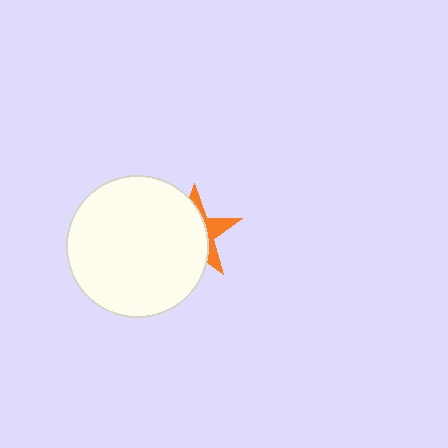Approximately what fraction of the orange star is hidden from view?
Roughly 68% of the orange star is hidden behind the white circle.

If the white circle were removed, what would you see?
You would see the complete orange star.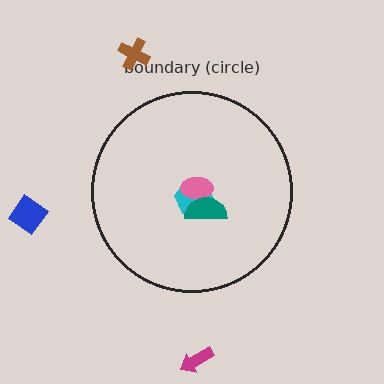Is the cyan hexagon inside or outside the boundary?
Inside.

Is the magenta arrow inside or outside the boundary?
Outside.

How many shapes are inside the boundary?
3 inside, 3 outside.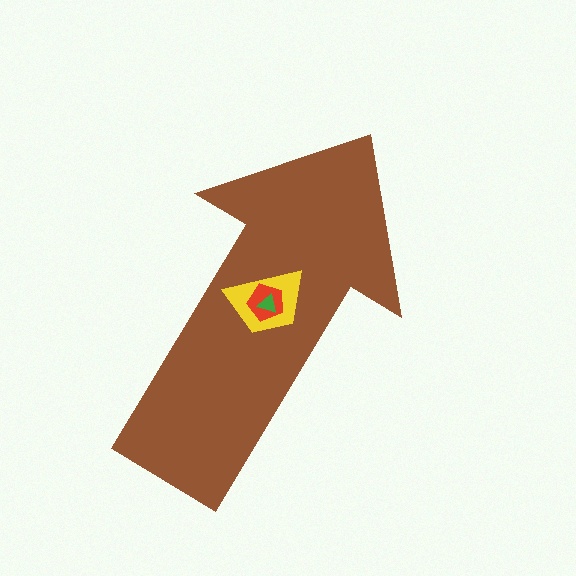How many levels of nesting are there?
4.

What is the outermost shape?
The brown arrow.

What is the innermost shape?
The green triangle.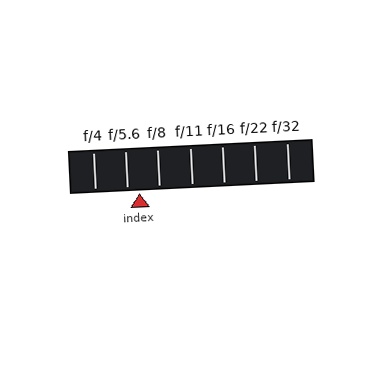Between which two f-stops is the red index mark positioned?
The index mark is between f/5.6 and f/8.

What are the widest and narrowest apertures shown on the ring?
The widest aperture shown is f/4 and the narrowest is f/32.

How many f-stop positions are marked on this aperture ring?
There are 7 f-stop positions marked.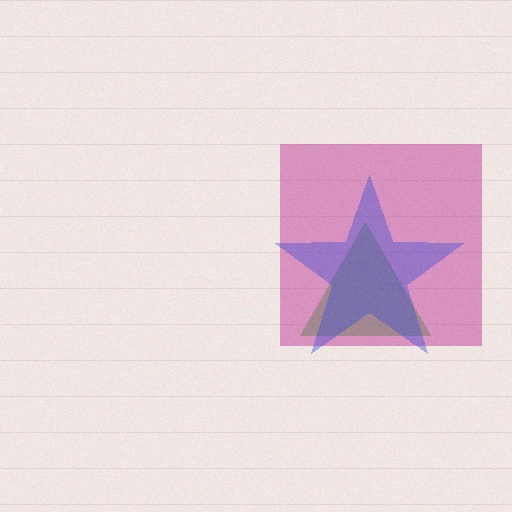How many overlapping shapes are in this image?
There are 3 overlapping shapes in the image.